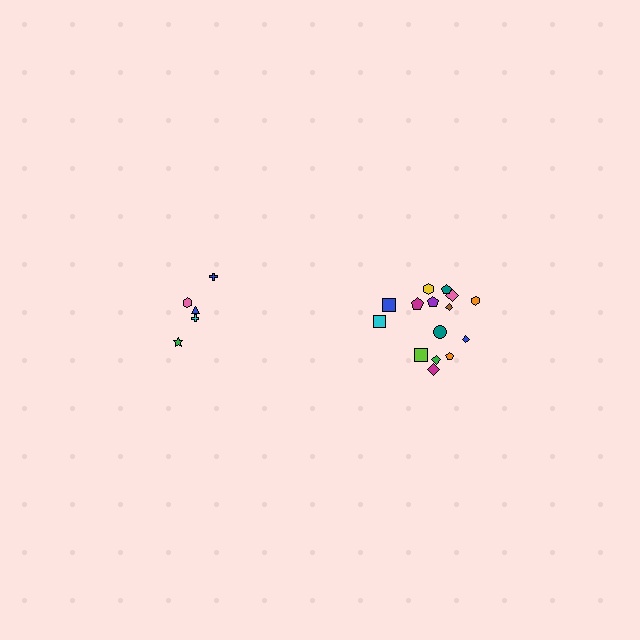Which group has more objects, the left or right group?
The right group.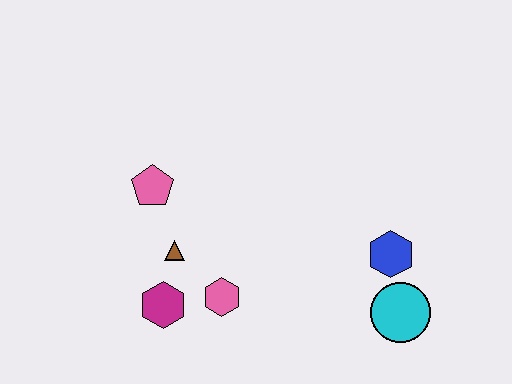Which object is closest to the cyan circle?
The blue hexagon is closest to the cyan circle.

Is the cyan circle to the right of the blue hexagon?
Yes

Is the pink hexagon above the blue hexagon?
No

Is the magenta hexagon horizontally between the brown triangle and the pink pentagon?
Yes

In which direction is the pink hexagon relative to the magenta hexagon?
The pink hexagon is to the right of the magenta hexagon.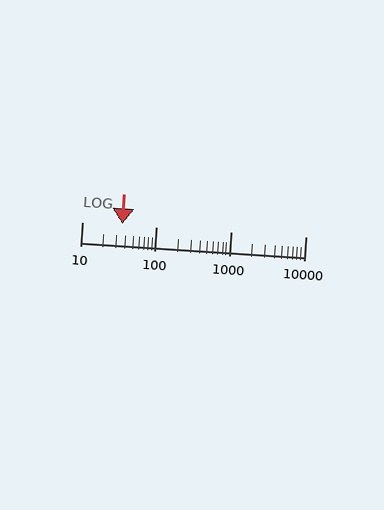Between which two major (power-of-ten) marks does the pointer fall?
The pointer is between 10 and 100.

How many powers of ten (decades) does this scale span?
The scale spans 3 decades, from 10 to 10000.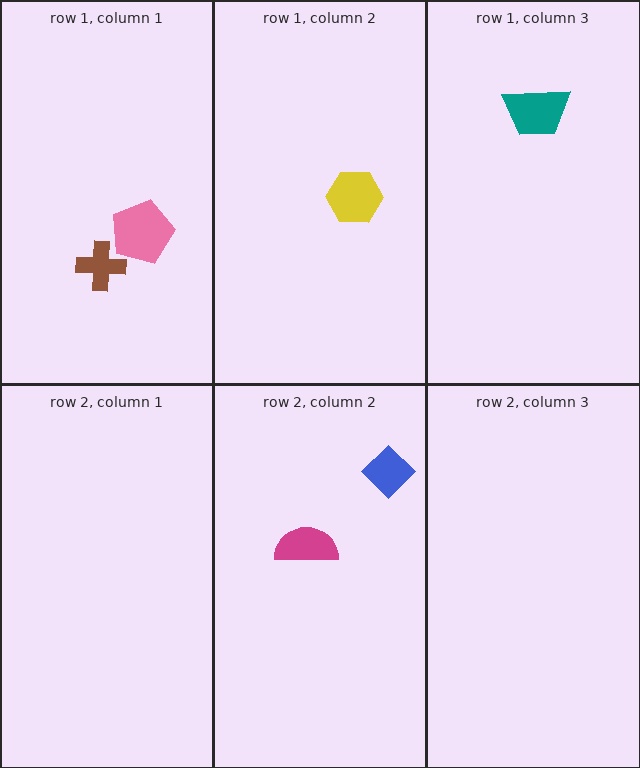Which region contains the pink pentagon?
The row 1, column 1 region.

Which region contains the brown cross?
The row 1, column 1 region.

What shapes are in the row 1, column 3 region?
The teal trapezoid.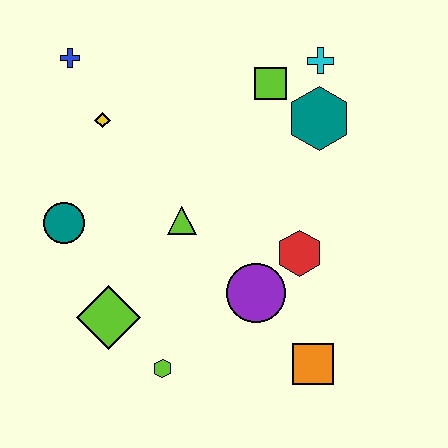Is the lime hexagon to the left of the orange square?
Yes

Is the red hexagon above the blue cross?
No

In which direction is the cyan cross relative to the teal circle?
The cyan cross is to the right of the teal circle.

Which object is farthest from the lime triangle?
The cyan cross is farthest from the lime triangle.